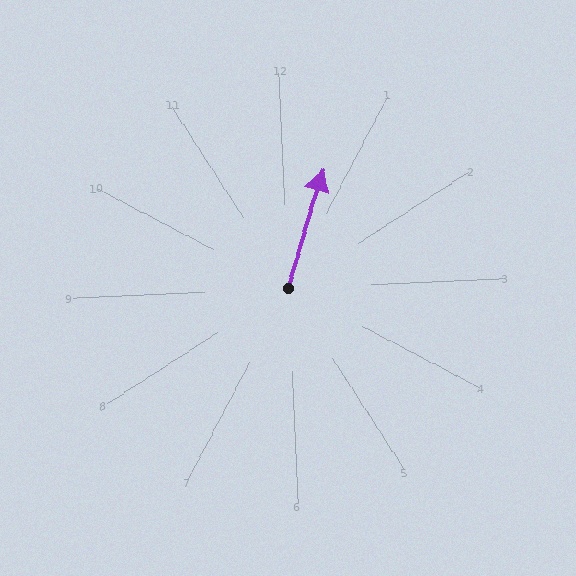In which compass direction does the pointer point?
North.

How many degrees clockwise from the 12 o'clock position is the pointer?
Approximately 19 degrees.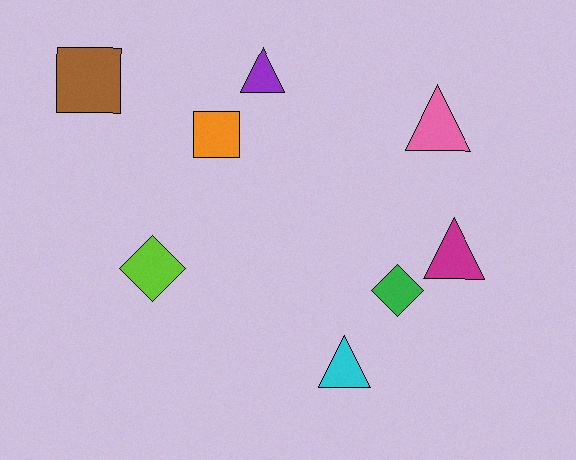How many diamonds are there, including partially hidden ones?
There are 2 diamonds.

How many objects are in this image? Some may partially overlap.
There are 8 objects.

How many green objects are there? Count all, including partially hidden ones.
There is 1 green object.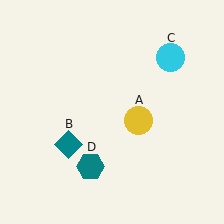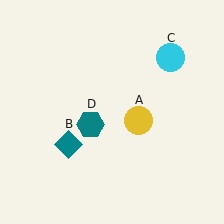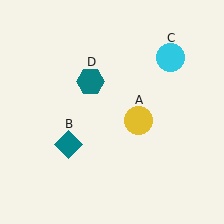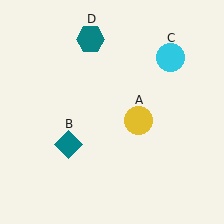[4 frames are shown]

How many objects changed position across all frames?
1 object changed position: teal hexagon (object D).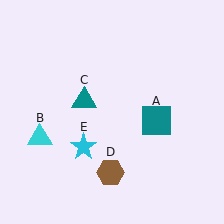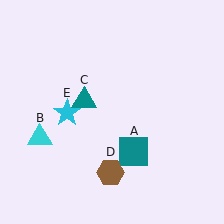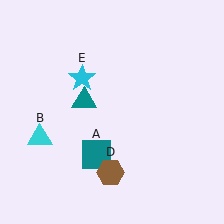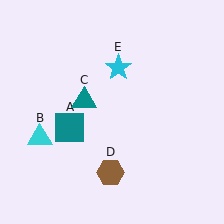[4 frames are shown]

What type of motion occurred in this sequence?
The teal square (object A), cyan star (object E) rotated clockwise around the center of the scene.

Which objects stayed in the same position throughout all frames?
Cyan triangle (object B) and teal triangle (object C) and brown hexagon (object D) remained stationary.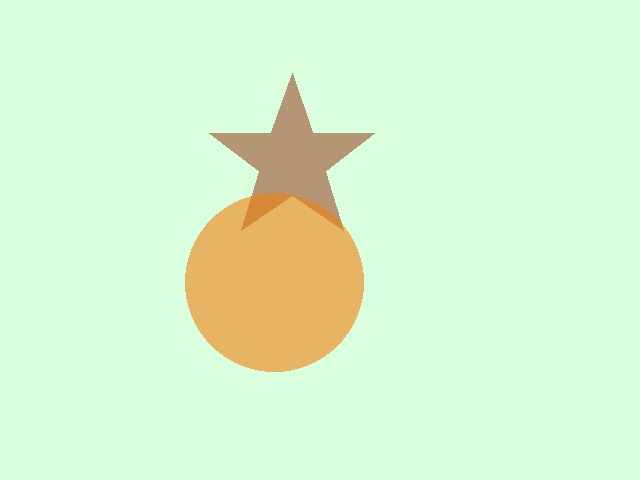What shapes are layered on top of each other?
The layered shapes are: a brown star, an orange circle.